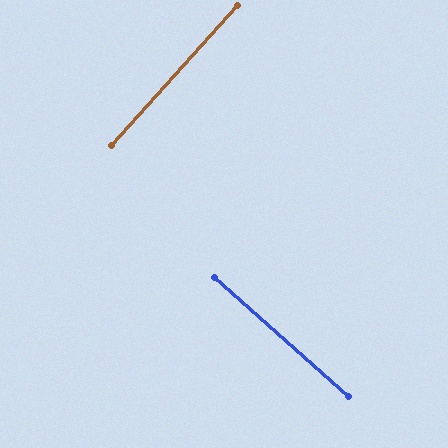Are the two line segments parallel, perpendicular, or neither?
Perpendicular — they meet at approximately 90°.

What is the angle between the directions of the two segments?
Approximately 90 degrees.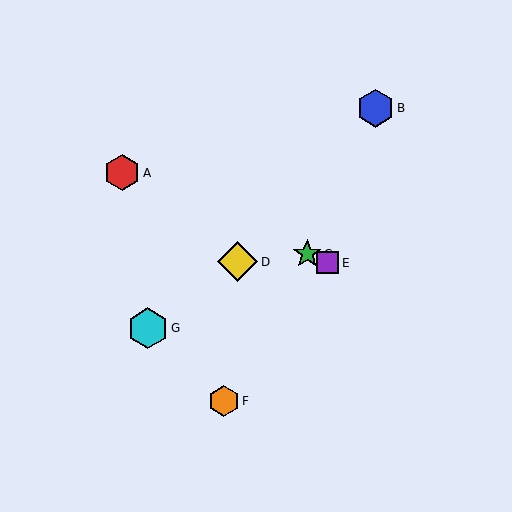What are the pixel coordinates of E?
Object E is at (328, 263).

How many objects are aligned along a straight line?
3 objects (A, C, E) are aligned along a straight line.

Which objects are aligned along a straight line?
Objects A, C, E are aligned along a straight line.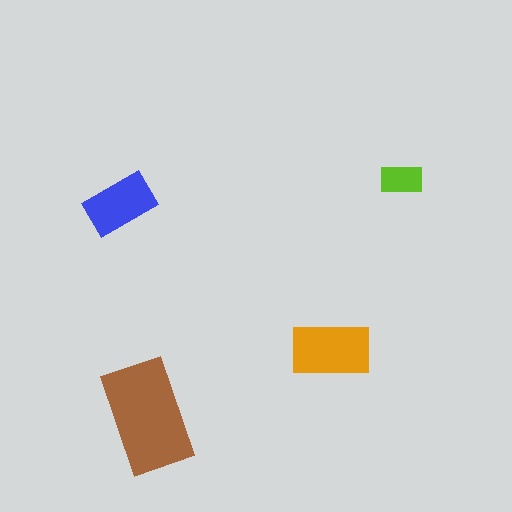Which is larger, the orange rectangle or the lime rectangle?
The orange one.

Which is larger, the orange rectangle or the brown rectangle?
The brown one.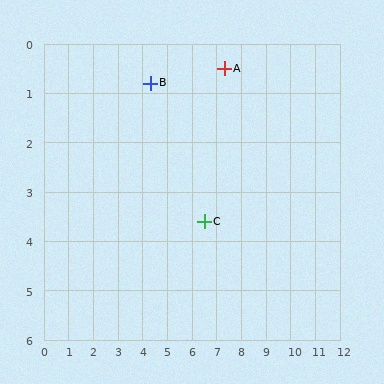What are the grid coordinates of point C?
Point C is at approximately (6.5, 3.6).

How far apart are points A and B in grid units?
Points A and B are about 3.0 grid units apart.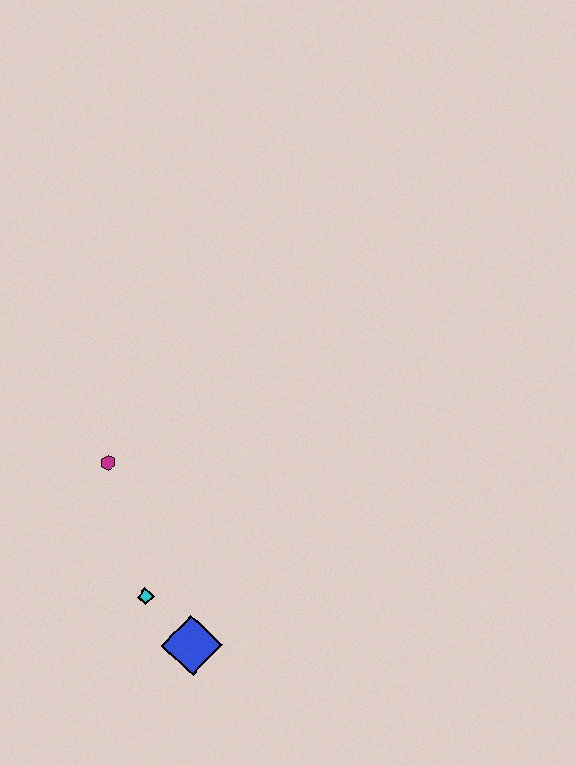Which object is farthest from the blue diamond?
The magenta hexagon is farthest from the blue diamond.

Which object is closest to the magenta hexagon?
The cyan diamond is closest to the magenta hexagon.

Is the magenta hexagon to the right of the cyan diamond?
No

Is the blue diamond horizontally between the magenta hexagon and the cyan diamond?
No